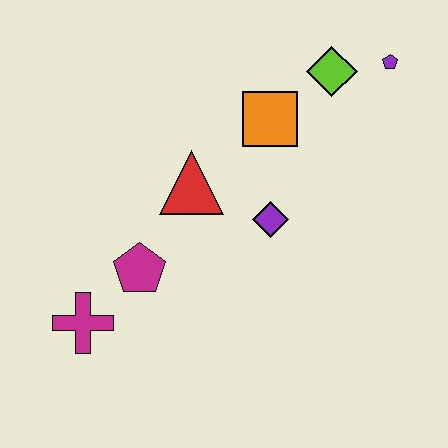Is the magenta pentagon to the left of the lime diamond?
Yes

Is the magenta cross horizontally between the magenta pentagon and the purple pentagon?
No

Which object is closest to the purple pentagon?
The lime diamond is closest to the purple pentagon.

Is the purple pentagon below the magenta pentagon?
No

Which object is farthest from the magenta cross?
The purple pentagon is farthest from the magenta cross.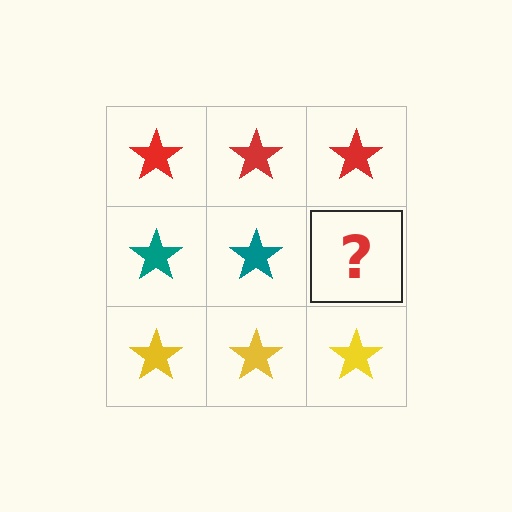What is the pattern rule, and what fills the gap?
The rule is that each row has a consistent color. The gap should be filled with a teal star.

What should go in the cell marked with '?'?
The missing cell should contain a teal star.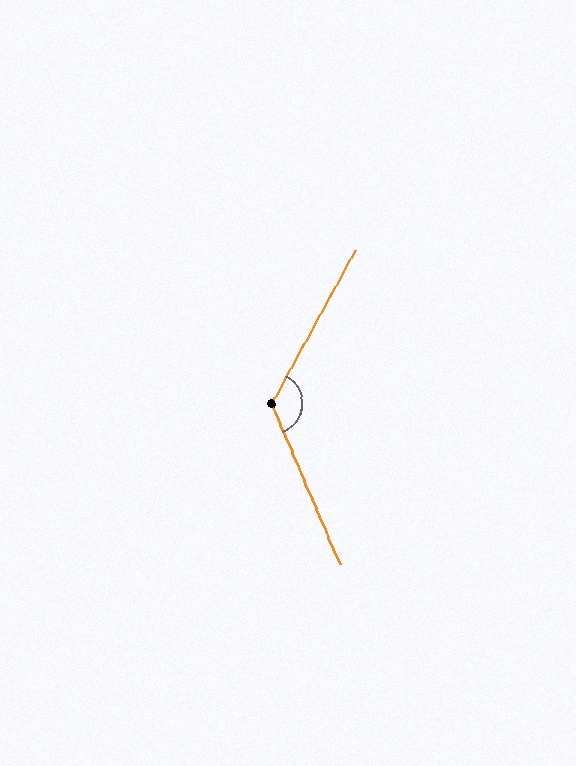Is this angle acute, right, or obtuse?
It is obtuse.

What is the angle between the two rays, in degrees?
Approximately 128 degrees.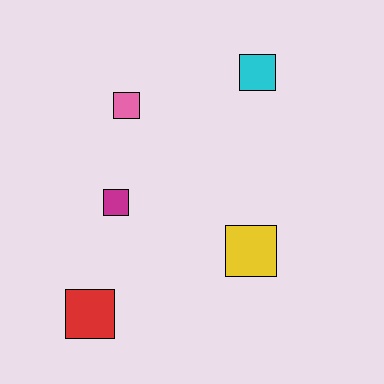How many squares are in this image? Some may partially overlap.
There are 5 squares.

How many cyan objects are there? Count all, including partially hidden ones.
There is 1 cyan object.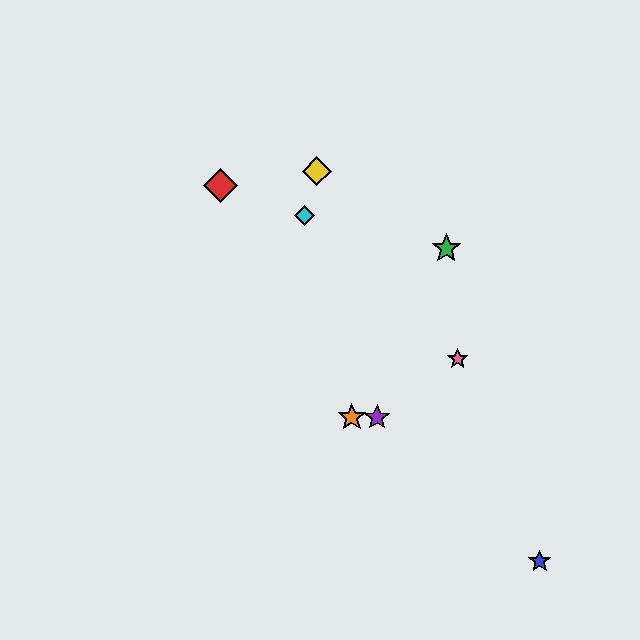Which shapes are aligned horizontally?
The purple star, the orange star are aligned horizontally.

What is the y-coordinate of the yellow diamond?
The yellow diamond is at y≈171.